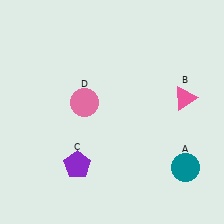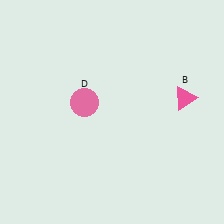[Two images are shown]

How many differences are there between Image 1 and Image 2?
There are 2 differences between the two images.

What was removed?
The teal circle (A), the purple pentagon (C) were removed in Image 2.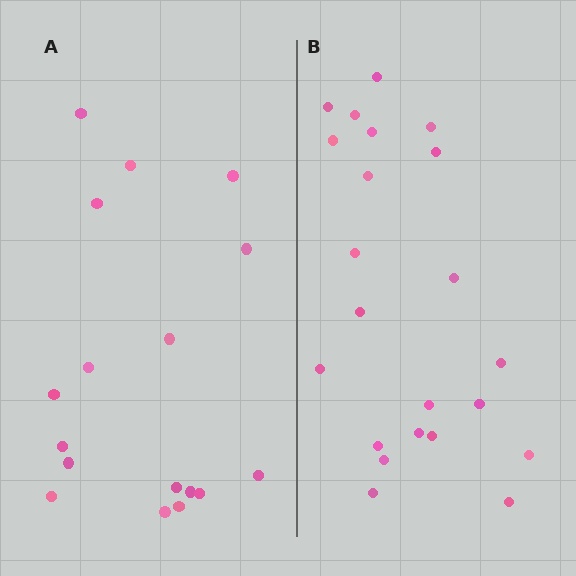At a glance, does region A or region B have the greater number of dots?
Region B (the right region) has more dots.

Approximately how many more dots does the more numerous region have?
Region B has about 5 more dots than region A.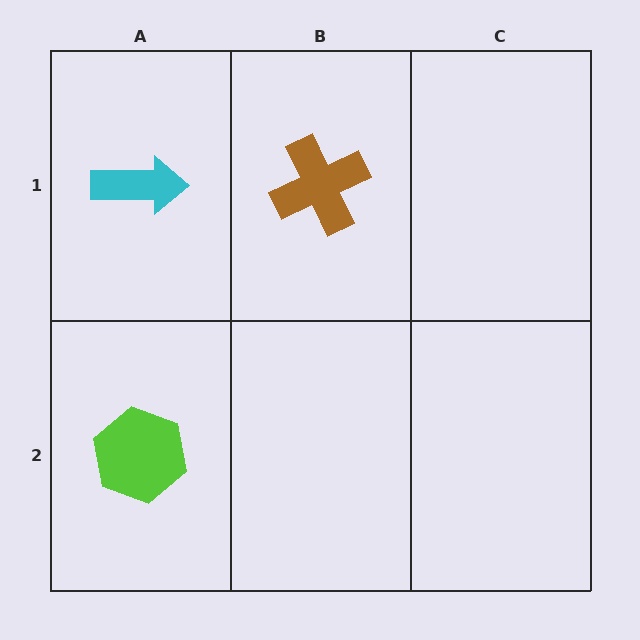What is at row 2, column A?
A lime hexagon.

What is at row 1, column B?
A brown cross.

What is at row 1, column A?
A cyan arrow.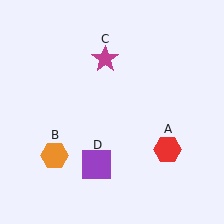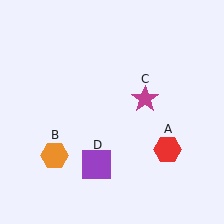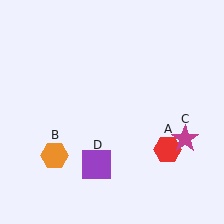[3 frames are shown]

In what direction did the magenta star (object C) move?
The magenta star (object C) moved down and to the right.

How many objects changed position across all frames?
1 object changed position: magenta star (object C).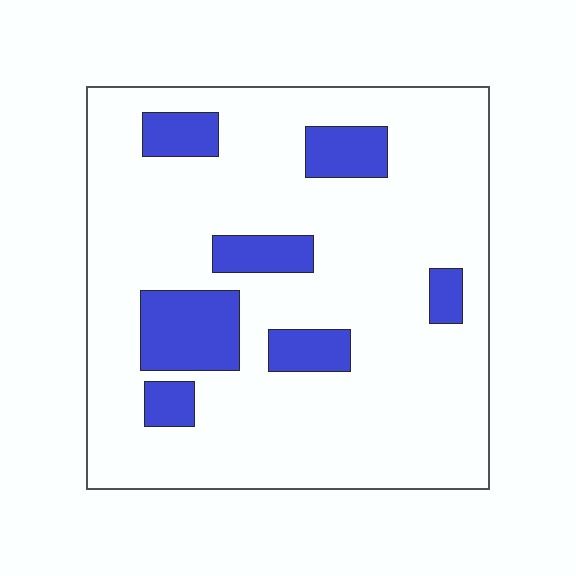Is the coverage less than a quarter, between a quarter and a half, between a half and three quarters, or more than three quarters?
Less than a quarter.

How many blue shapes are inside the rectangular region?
7.